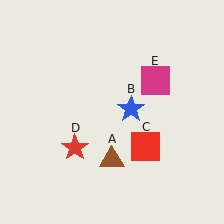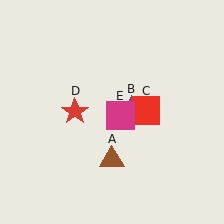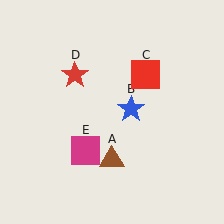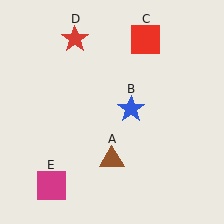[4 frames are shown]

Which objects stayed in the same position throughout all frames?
Brown triangle (object A) and blue star (object B) remained stationary.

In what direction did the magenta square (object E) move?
The magenta square (object E) moved down and to the left.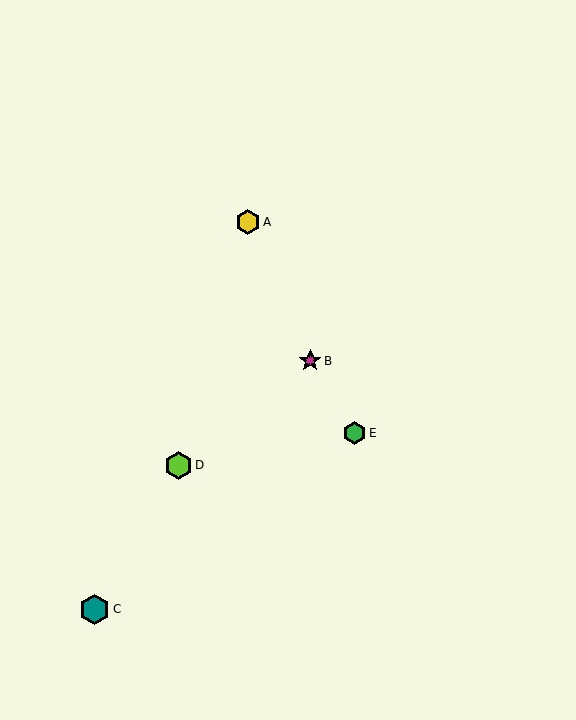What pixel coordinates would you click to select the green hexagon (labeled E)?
Click at (354, 433) to select the green hexagon E.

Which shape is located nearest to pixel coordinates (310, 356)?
The magenta star (labeled B) at (310, 361) is nearest to that location.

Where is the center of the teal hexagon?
The center of the teal hexagon is at (95, 609).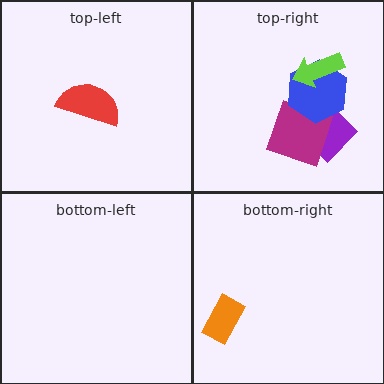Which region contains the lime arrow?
The top-right region.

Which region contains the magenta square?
The top-right region.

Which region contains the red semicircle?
The top-left region.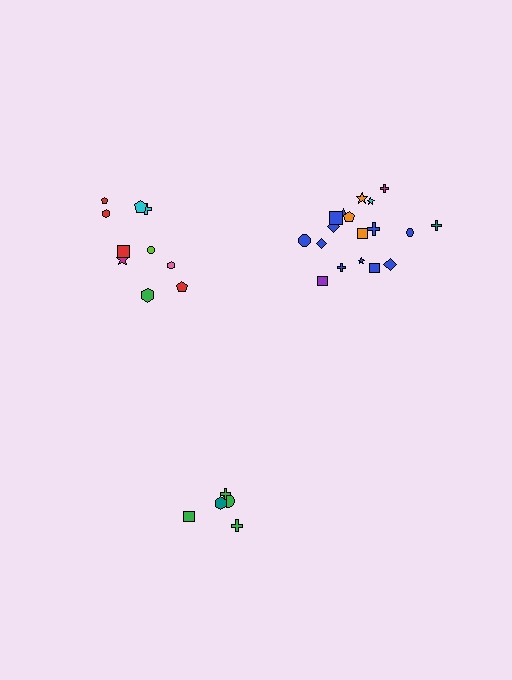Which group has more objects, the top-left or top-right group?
The top-right group.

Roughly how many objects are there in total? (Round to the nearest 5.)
Roughly 35 objects in total.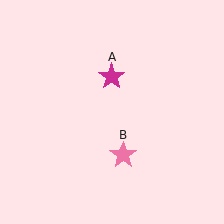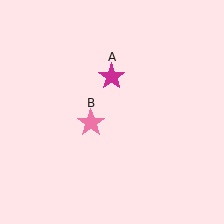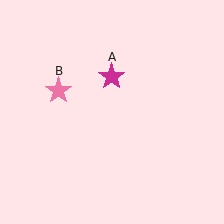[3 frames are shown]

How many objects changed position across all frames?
1 object changed position: pink star (object B).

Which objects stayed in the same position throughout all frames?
Magenta star (object A) remained stationary.